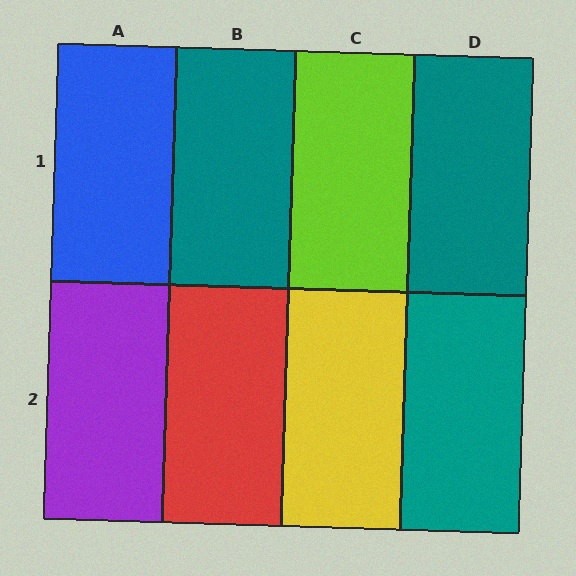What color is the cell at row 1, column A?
Blue.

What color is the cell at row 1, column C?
Lime.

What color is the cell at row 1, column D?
Teal.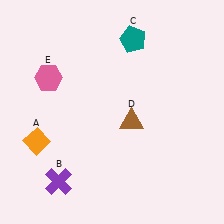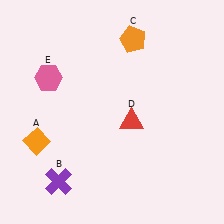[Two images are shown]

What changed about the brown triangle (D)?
In Image 1, D is brown. In Image 2, it changed to red.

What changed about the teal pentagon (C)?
In Image 1, C is teal. In Image 2, it changed to orange.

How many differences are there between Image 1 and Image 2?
There are 2 differences between the two images.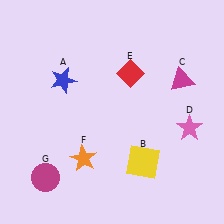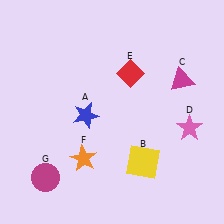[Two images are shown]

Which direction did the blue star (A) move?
The blue star (A) moved down.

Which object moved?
The blue star (A) moved down.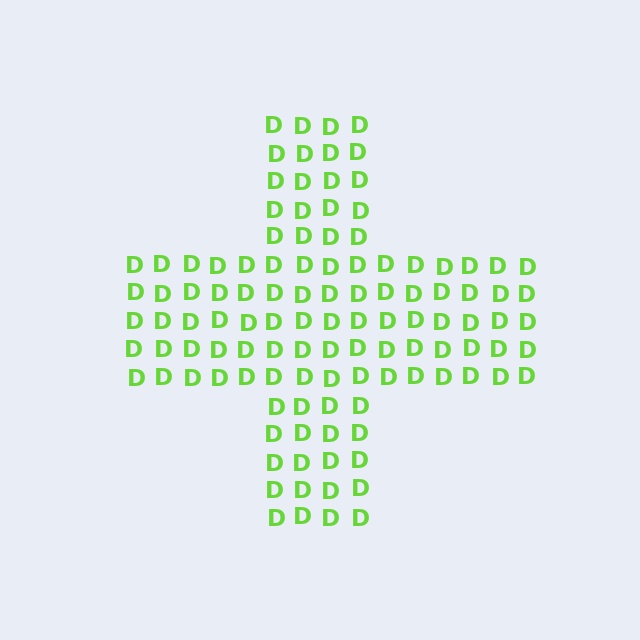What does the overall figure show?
The overall figure shows a cross.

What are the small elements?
The small elements are letter D's.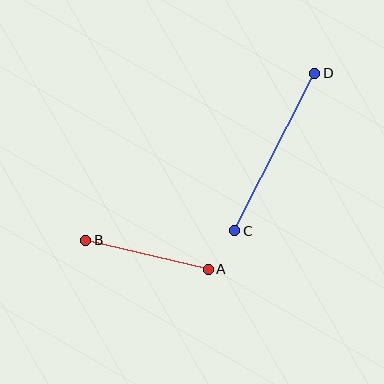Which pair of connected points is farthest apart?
Points C and D are farthest apart.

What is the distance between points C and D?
The distance is approximately 177 pixels.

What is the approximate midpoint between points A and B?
The midpoint is at approximately (147, 255) pixels.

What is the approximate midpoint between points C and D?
The midpoint is at approximately (275, 152) pixels.